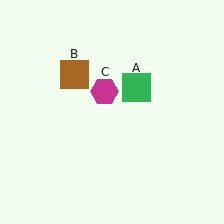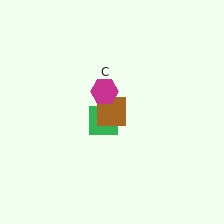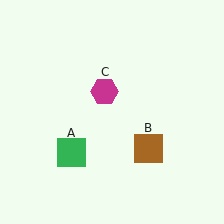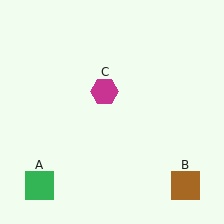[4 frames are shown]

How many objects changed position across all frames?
2 objects changed position: green square (object A), brown square (object B).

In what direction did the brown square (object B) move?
The brown square (object B) moved down and to the right.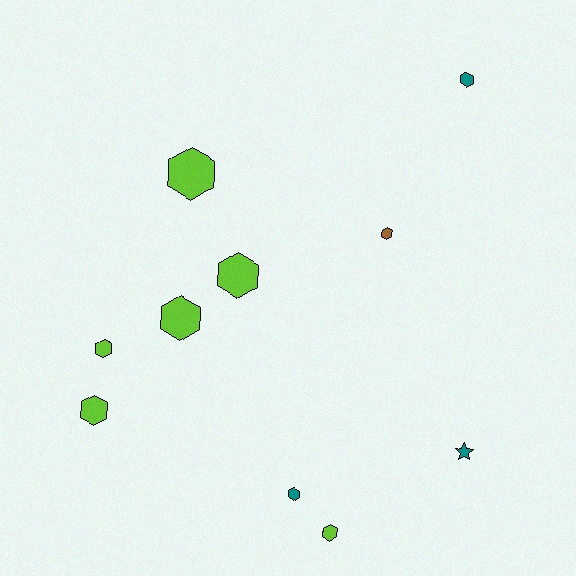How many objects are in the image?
There are 10 objects.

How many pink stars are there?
There are no pink stars.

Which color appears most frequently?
Lime, with 6 objects.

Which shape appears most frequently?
Hexagon, with 9 objects.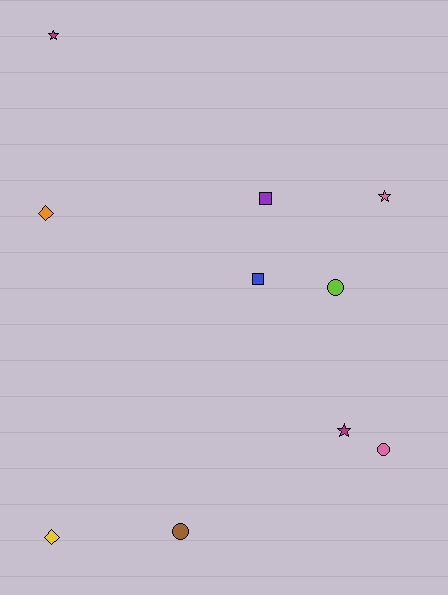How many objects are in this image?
There are 10 objects.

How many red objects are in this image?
There are no red objects.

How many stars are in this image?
There are 3 stars.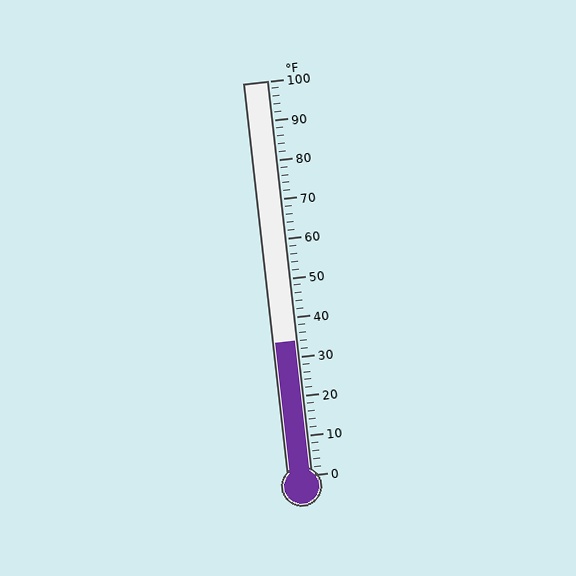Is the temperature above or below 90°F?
The temperature is below 90°F.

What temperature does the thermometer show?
The thermometer shows approximately 34°F.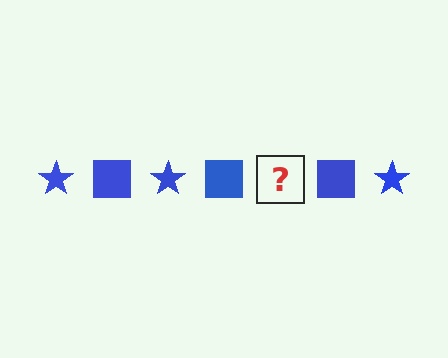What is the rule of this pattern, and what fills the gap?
The rule is that the pattern cycles through star, square shapes in blue. The gap should be filled with a blue star.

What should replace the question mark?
The question mark should be replaced with a blue star.